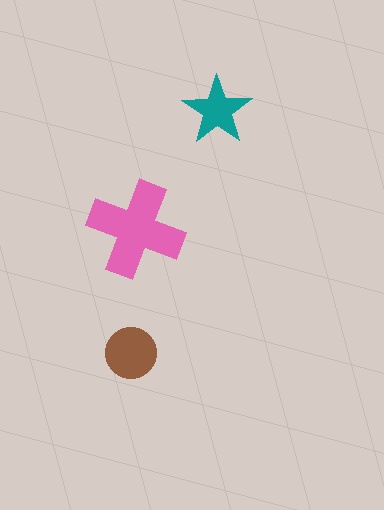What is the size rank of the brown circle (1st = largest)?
2nd.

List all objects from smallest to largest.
The teal star, the brown circle, the pink cross.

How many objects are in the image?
There are 3 objects in the image.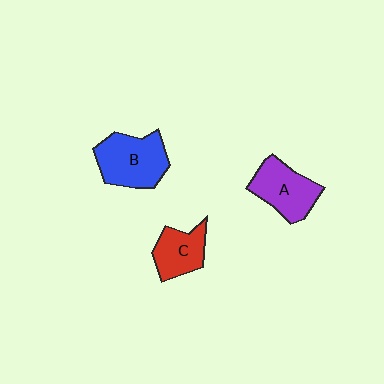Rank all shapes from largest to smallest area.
From largest to smallest: B (blue), A (purple), C (red).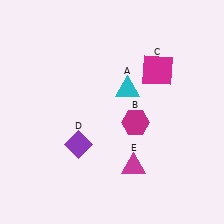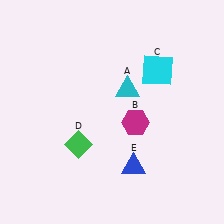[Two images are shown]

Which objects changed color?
C changed from magenta to cyan. D changed from purple to green. E changed from magenta to blue.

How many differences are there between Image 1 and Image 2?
There are 3 differences between the two images.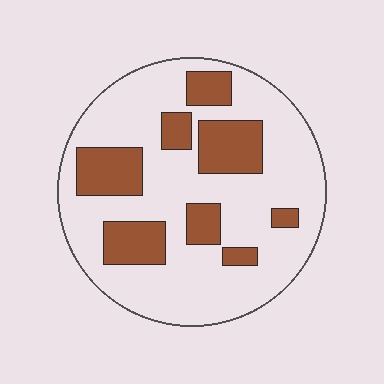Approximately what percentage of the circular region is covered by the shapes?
Approximately 25%.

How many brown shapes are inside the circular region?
8.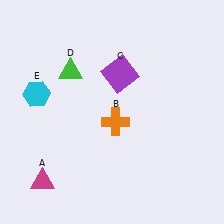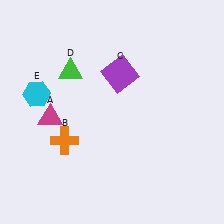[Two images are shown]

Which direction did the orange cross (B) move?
The orange cross (B) moved left.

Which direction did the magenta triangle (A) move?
The magenta triangle (A) moved up.